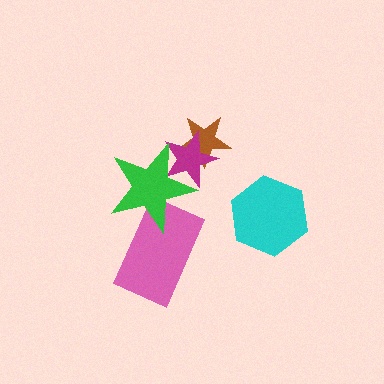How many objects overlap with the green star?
2 objects overlap with the green star.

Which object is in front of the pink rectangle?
The green star is in front of the pink rectangle.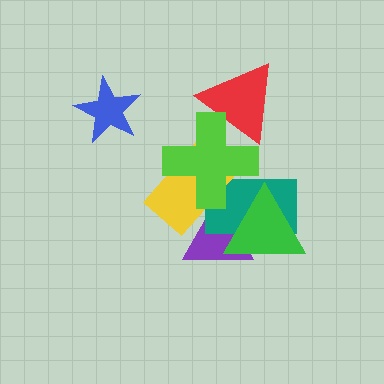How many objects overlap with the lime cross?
4 objects overlap with the lime cross.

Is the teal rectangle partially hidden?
Yes, it is partially covered by another shape.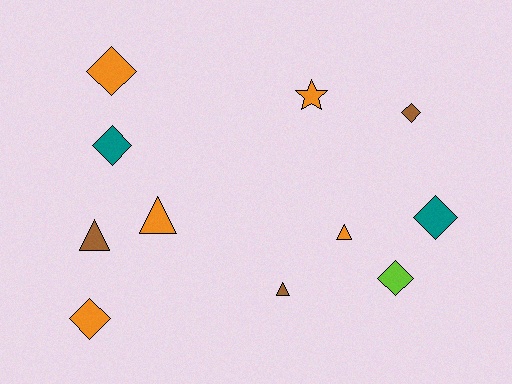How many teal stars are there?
There are no teal stars.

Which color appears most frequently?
Orange, with 5 objects.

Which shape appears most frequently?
Diamond, with 6 objects.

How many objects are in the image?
There are 11 objects.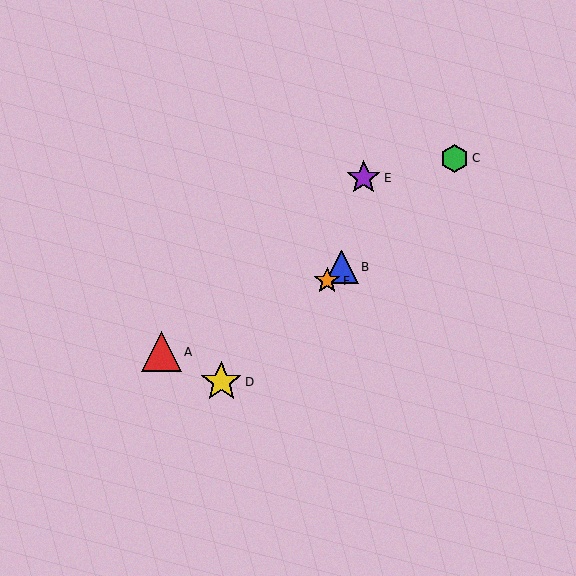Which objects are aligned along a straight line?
Objects B, C, D, F are aligned along a straight line.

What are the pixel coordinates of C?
Object C is at (455, 158).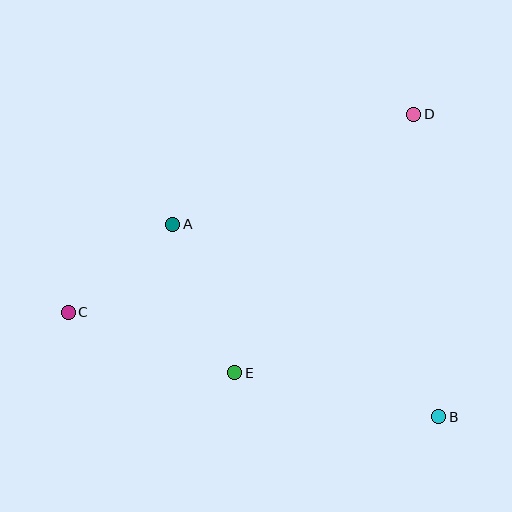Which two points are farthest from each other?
Points C and D are farthest from each other.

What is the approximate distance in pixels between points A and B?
The distance between A and B is approximately 328 pixels.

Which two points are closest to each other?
Points A and C are closest to each other.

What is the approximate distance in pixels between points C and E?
The distance between C and E is approximately 177 pixels.